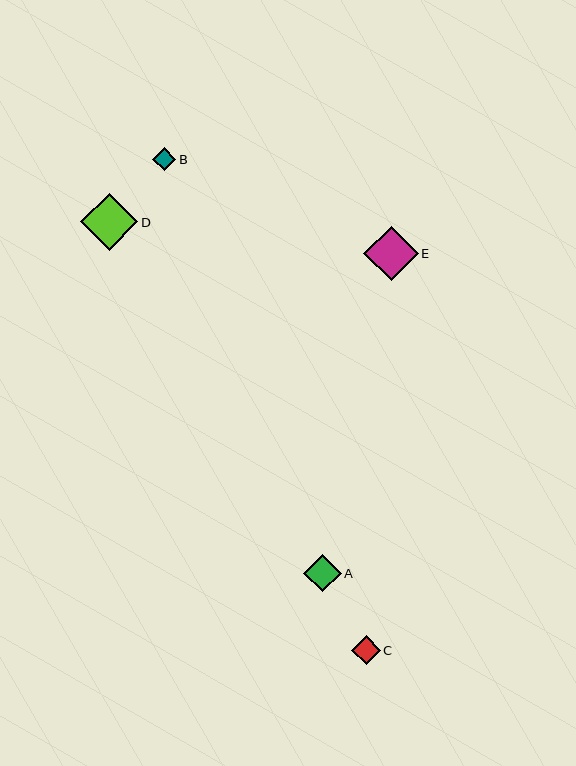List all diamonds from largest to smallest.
From largest to smallest: D, E, A, C, B.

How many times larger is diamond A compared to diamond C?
Diamond A is approximately 1.3 times the size of diamond C.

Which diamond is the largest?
Diamond D is the largest with a size of approximately 57 pixels.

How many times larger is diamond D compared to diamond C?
Diamond D is approximately 2.0 times the size of diamond C.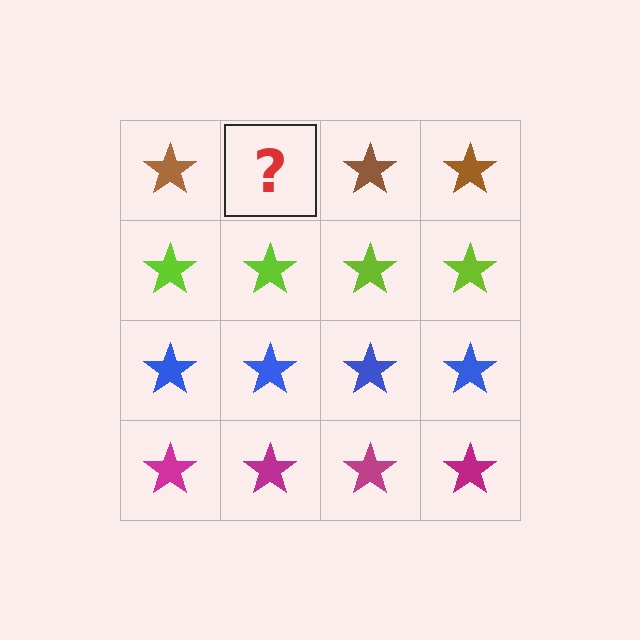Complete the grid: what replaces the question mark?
The question mark should be replaced with a brown star.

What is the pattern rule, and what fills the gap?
The rule is that each row has a consistent color. The gap should be filled with a brown star.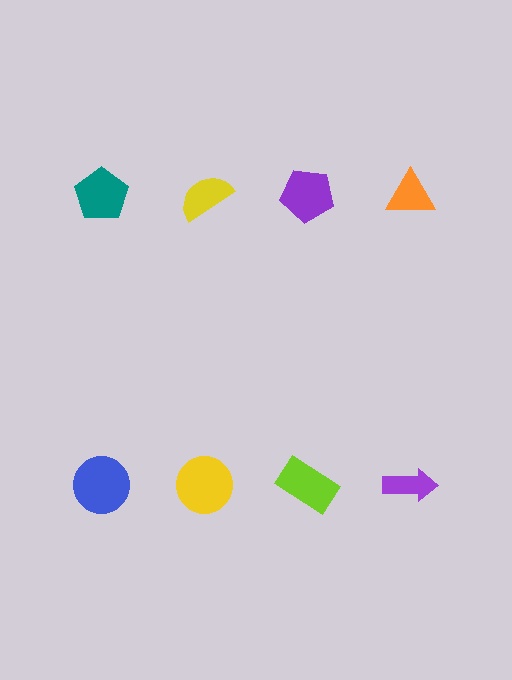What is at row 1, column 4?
An orange triangle.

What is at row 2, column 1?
A blue circle.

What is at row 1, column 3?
A purple pentagon.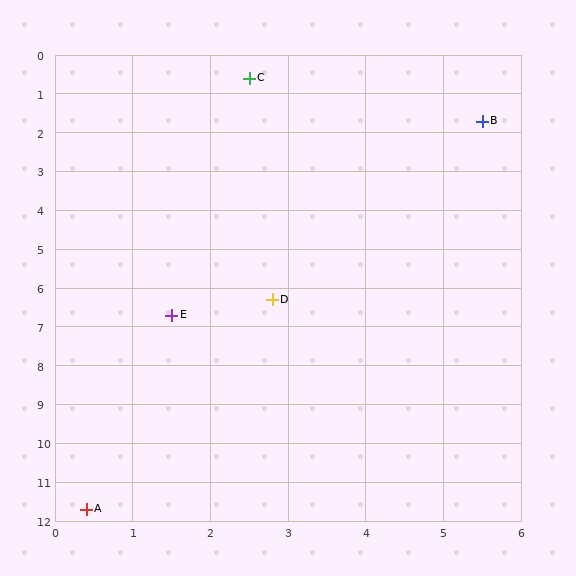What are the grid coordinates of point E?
Point E is at approximately (1.5, 6.7).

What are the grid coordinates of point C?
Point C is at approximately (2.5, 0.6).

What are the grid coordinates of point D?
Point D is at approximately (2.8, 6.3).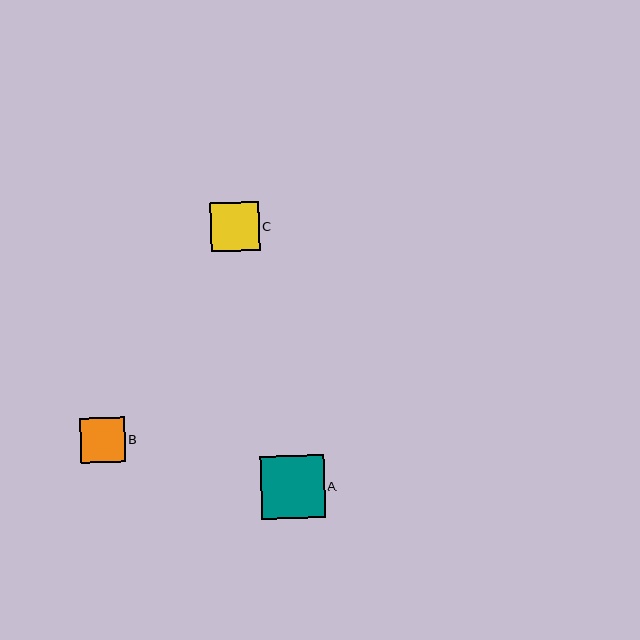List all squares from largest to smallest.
From largest to smallest: A, C, B.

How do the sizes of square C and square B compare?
Square C and square B are approximately the same size.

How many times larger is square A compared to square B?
Square A is approximately 1.4 times the size of square B.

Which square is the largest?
Square A is the largest with a size of approximately 64 pixels.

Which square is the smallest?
Square B is the smallest with a size of approximately 45 pixels.